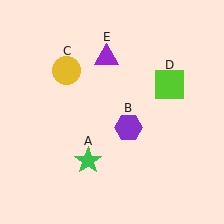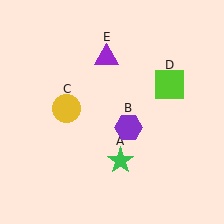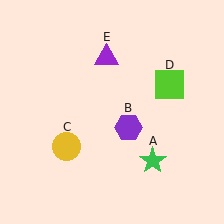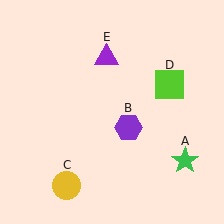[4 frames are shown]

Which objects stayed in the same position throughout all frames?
Purple hexagon (object B) and lime square (object D) and purple triangle (object E) remained stationary.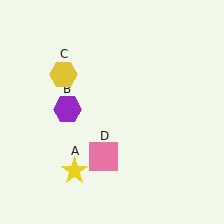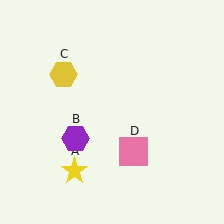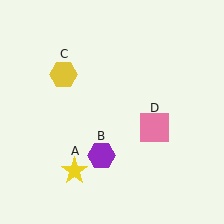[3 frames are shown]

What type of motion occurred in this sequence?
The purple hexagon (object B), pink square (object D) rotated counterclockwise around the center of the scene.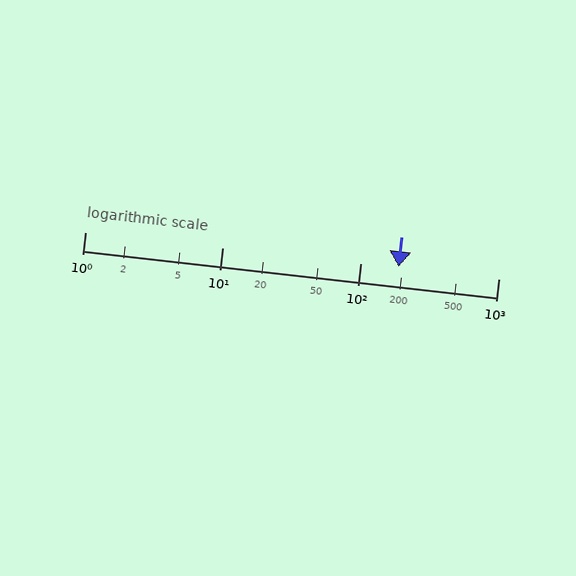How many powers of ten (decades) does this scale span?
The scale spans 3 decades, from 1 to 1000.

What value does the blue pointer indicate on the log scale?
The pointer indicates approximately 190.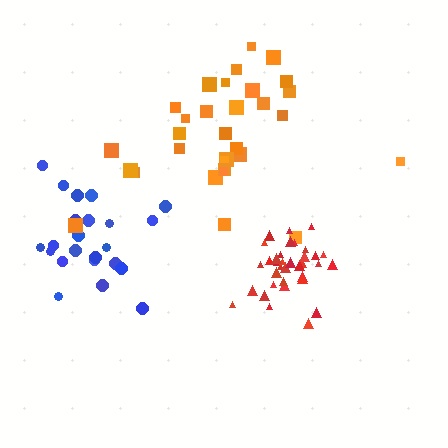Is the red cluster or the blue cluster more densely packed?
Red.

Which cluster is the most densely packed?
Red.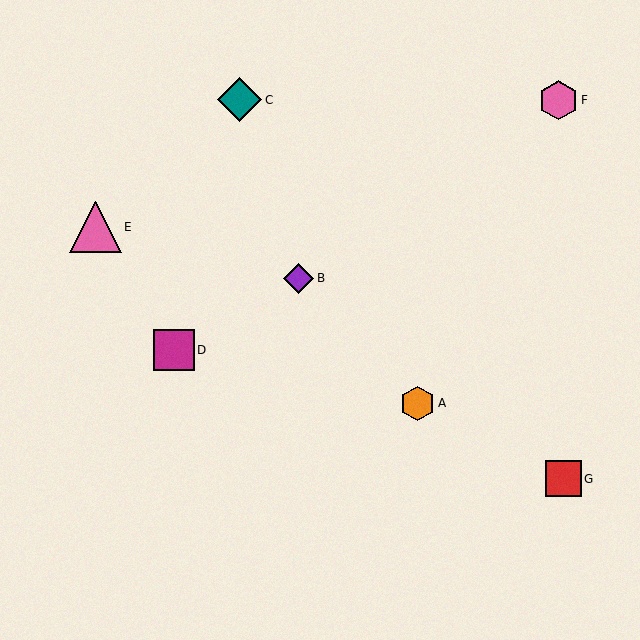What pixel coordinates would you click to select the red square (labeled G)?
Click at (563, 479) to select the red square G.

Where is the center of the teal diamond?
The center of the teal diamond is at (240, 100).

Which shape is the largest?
The pink triangle (labeled E) is the largest.